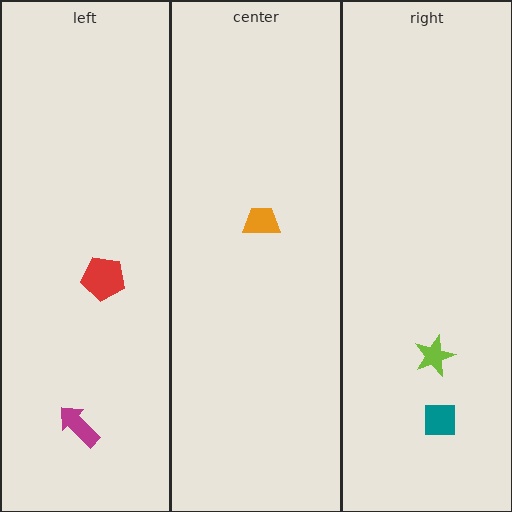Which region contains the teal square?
The right region.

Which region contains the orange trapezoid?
The center region.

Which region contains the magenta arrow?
The left region.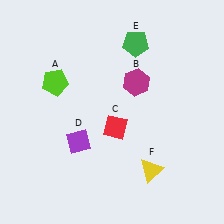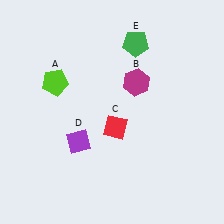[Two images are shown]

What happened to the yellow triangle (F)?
The yellow triangle (F) was removed in Image 2. It was in the bottom-right area of Image 1.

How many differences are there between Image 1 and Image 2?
There is 1 difference between the two images.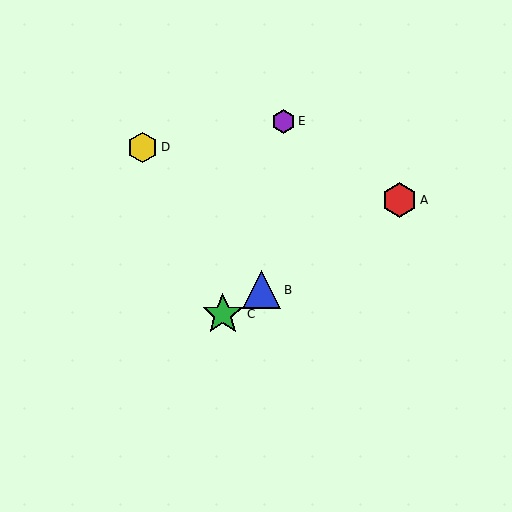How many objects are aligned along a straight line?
3 objects (A, B, C) are aligned along a straight line.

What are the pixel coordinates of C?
Object C is at (223, 314).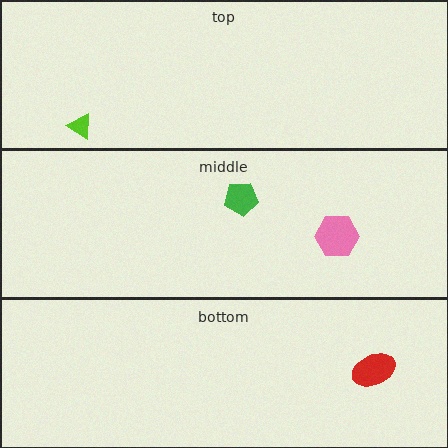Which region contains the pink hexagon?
The middle region.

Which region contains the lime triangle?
The top region.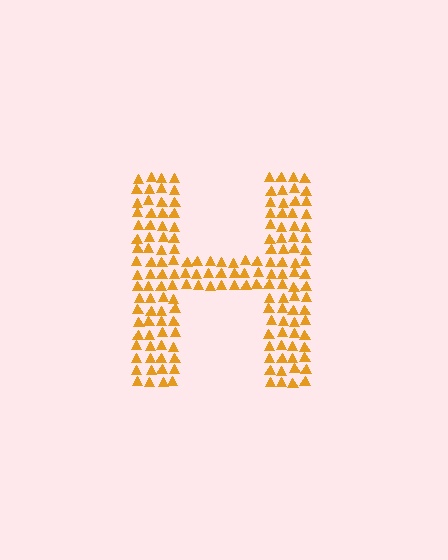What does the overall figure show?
The overall figure shows the letter H.